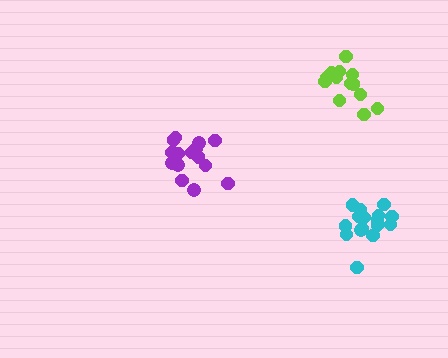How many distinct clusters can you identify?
There are 3 distinct clusters.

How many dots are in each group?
Group 1: 15 dots, Group 2: 17 dots, Group 3: 13 dots (45 total).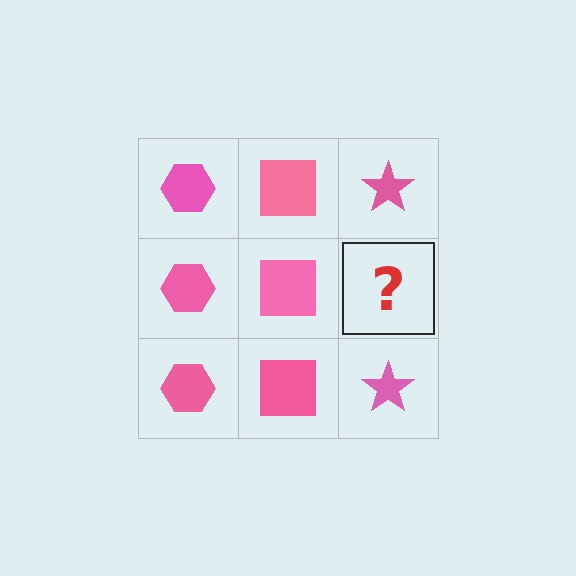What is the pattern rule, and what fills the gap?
The rule is that each column has a consistent shape. The gap should be filled with a pink star.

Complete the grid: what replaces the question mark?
The question mark should be replaced with a pink star.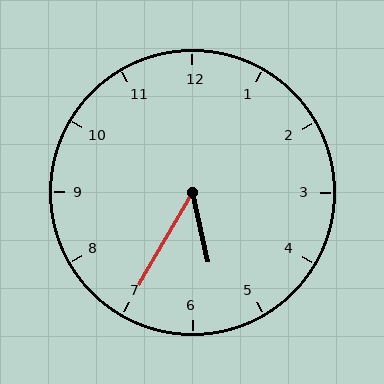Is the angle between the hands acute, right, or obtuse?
It is acute.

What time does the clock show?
5:35.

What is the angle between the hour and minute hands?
Approximately 42 degrees.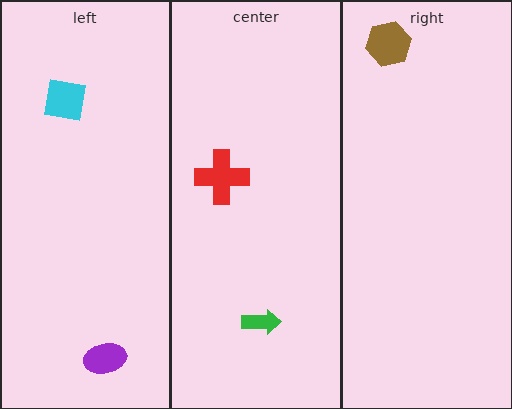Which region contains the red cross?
The center region.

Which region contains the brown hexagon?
The right region.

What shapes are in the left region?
The purple ellipse, the cyan square.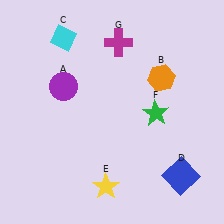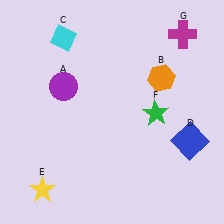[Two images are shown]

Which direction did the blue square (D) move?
The blue square (D) moved up.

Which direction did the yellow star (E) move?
The yellow star (E) moved left.